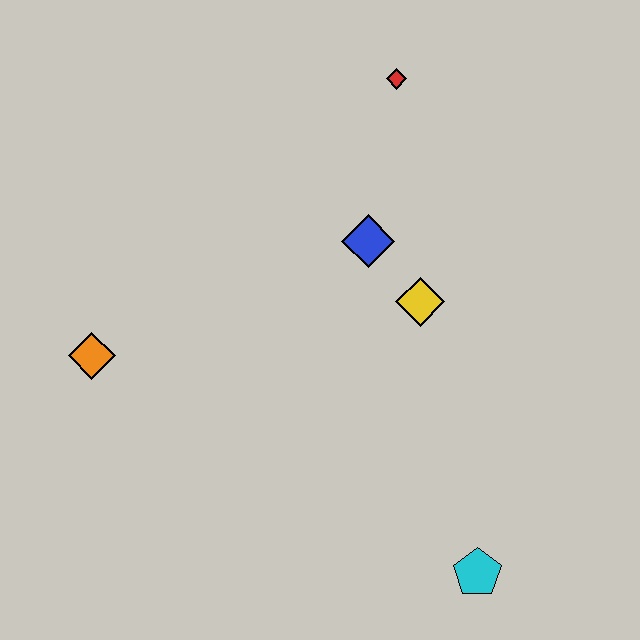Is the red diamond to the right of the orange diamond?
Yes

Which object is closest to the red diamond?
The blue diamond is closest to the red diamond.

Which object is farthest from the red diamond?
The cyan pentagon is farthest from the red diamond.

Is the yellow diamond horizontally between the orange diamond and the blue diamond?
No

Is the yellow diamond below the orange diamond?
No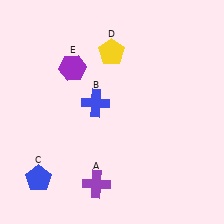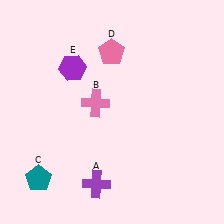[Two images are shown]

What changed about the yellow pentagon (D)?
In Image 1, D is yellow. In Image 2, it changed to pink.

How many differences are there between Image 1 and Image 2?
There are 3 differences between the two images.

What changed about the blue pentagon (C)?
In Image 1, C is blue. In Image 2, it changed to teal.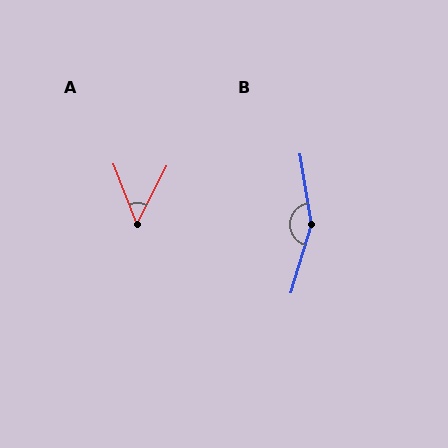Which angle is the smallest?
A, at approximately 48 degrees.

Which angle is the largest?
B, at approximately 154 degrees.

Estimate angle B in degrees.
Approximately 154 degrees.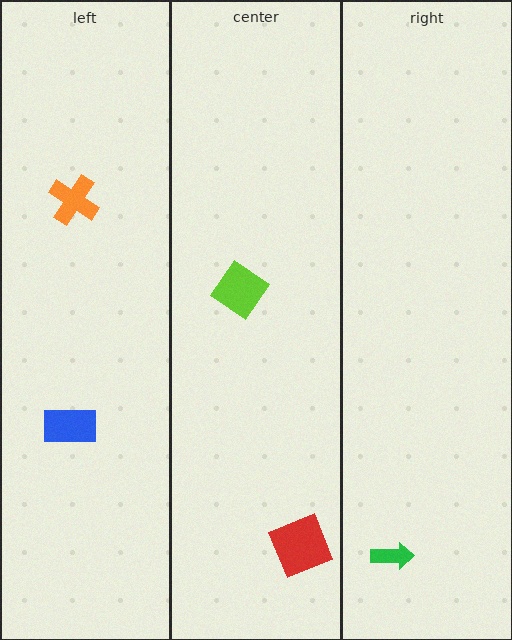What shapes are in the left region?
The blue rectangle, the orange cross.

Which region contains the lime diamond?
The center region.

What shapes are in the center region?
The lime diamond, the red square.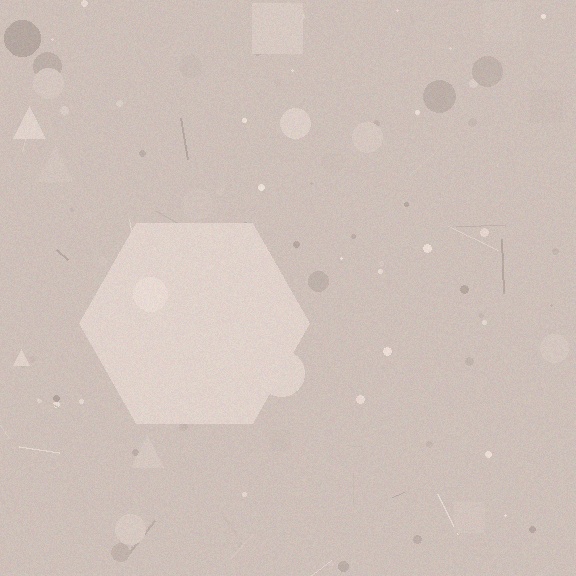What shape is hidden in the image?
A hexagon is hidden in the image.